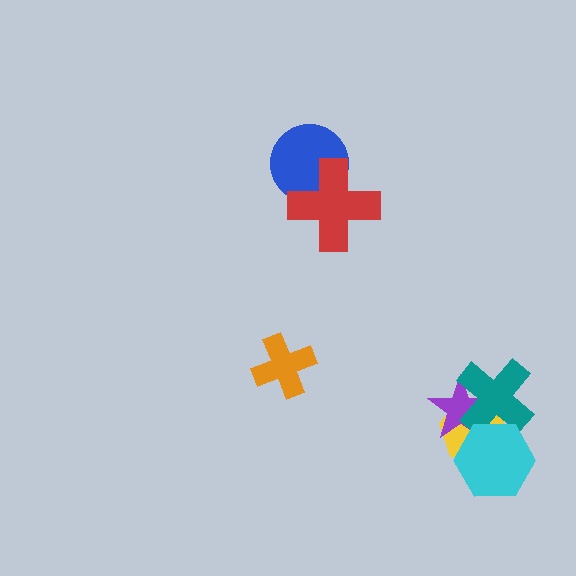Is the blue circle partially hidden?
Yes, it is partially covered by another shape.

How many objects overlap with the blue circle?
1 object overlaps with the blue circle.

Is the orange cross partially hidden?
No, no other shape covers it.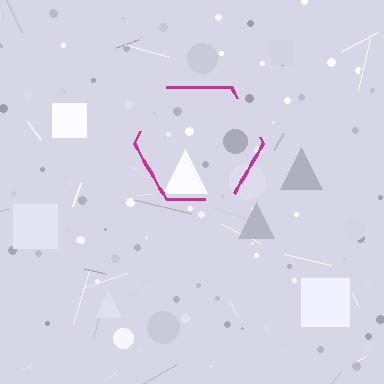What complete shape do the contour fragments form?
The contour fragments form a hexagon.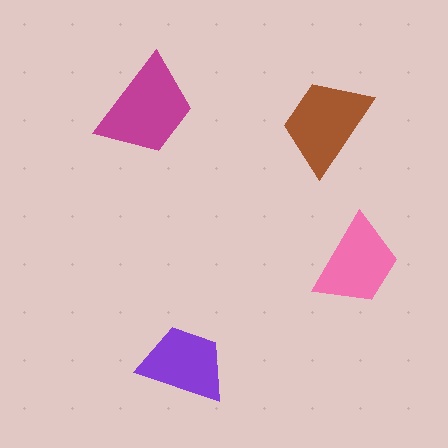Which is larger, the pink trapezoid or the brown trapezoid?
The brown one.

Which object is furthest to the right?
The pink trapezoid is rightmost.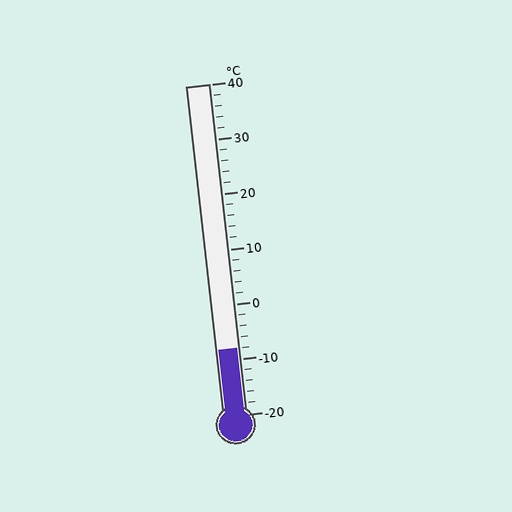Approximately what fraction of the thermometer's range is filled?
The thermometer is filled to approximately 20% of its range.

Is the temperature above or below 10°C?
The temperature is below 10°C.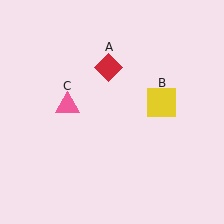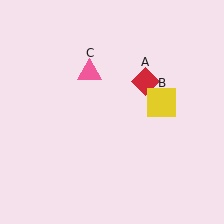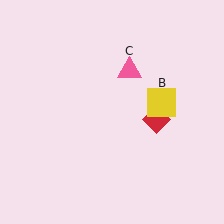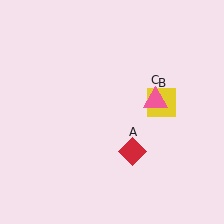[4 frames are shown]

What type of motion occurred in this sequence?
The red diamond (object A), pink triangle (object C) rotated clockwise around the center of the scene.